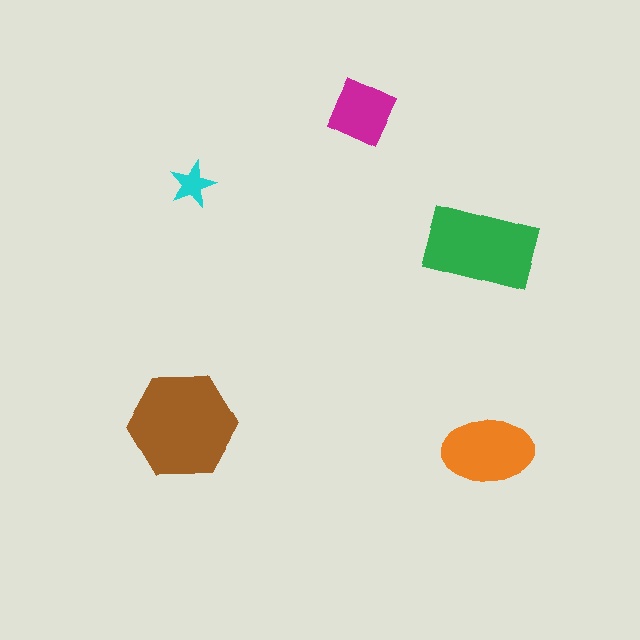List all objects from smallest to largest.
The cyan star, the magenta diamond, the orange ellipse, the green rectangle, the brown hexagon.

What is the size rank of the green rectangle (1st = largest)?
2nd.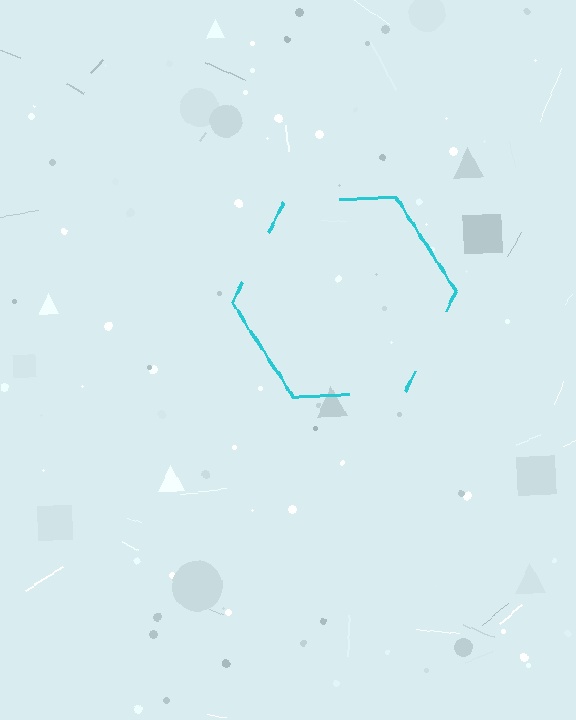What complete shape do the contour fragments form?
The contour fragments form a hexagon.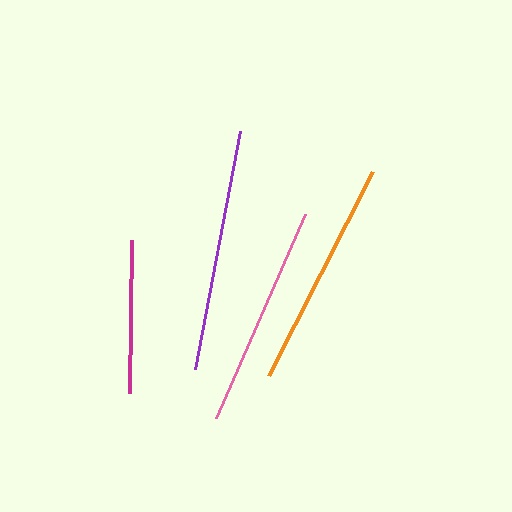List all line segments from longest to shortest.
From longest to shortest: purple, orange, pink, magenta.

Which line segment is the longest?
The purple line is the longest at approximately 242 pixels.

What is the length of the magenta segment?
The magenta segment is approximately 153 pixels long.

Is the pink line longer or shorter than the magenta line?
The pink line is longer than the magenta line.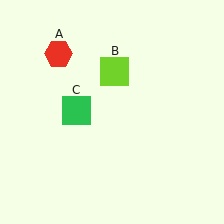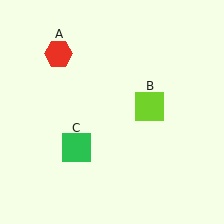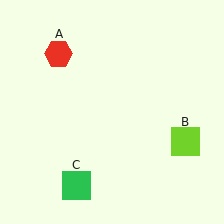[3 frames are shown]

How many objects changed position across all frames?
2 objects changed position: lime square (object B), green square (object C).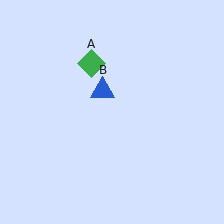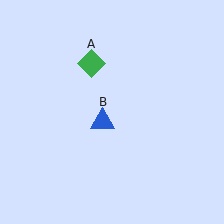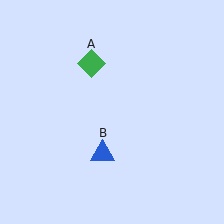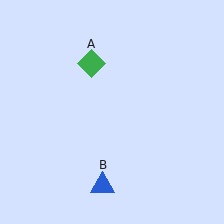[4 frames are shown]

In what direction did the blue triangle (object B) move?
The blue triangle (object B) moved down.